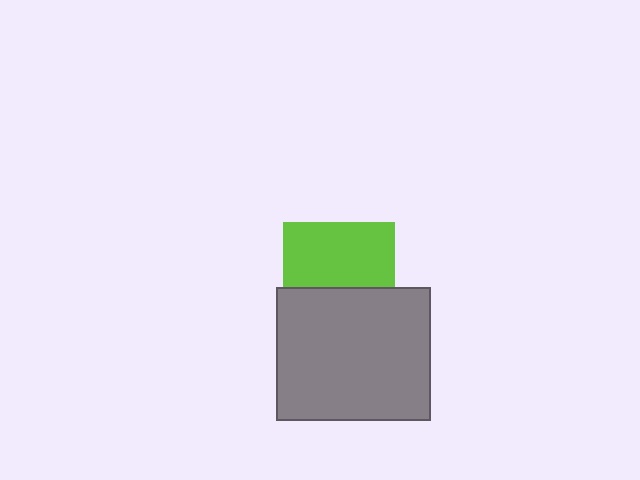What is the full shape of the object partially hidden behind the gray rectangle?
The partially hidden object is a lime square.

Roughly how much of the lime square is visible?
About half of it is visible (roughly 59%).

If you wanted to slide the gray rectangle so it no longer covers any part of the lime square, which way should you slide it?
Slide it down — that is the most direct way to separate the two shapes.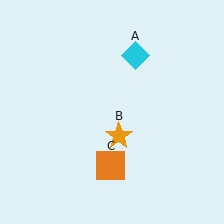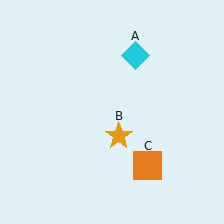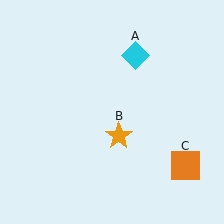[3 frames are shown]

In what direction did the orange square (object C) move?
The orange square (object C) moved right.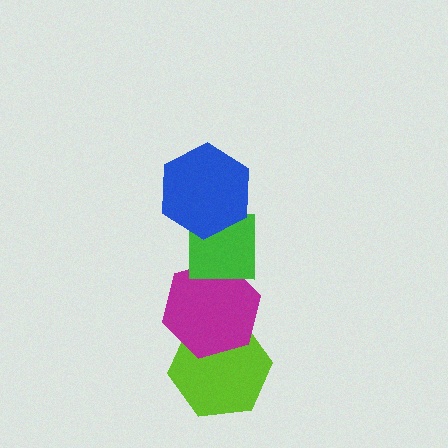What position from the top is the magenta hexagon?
The magenta hexagon is 3rd from the top.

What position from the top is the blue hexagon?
The blue hexagon is 1st from the top.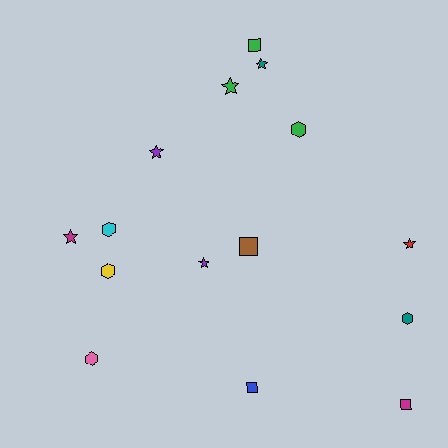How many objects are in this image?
There are 15 objects.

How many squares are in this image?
There are 4 squares.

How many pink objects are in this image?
There is 1 pink object.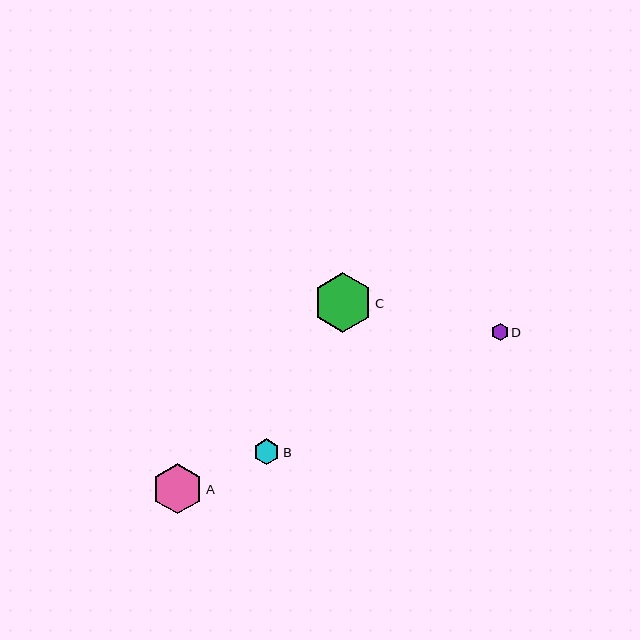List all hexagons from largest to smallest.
From largest to smallest: C, A, B, D.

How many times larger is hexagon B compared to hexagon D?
Hexagon B is approximately 1.6 times the size of hexagon D.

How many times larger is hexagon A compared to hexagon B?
Hexagon A is approximately 2.0 times the size of hexagon B.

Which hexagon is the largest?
Hexagon C is the largest with a size of approximately 59 pixels.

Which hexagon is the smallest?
Hexagon D is the smallest with a size of approximately 17 pixels.